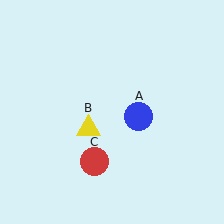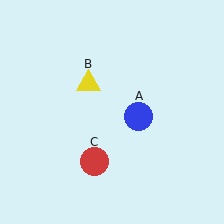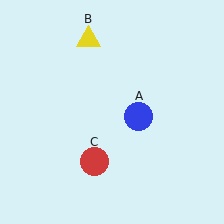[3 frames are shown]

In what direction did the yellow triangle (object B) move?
The yellow triangle (object B) moved up.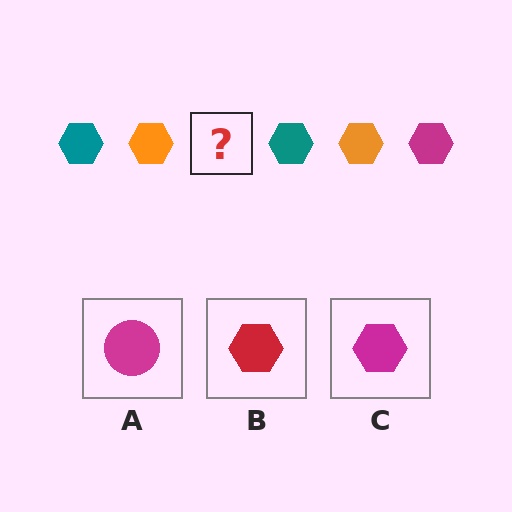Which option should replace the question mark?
Option C.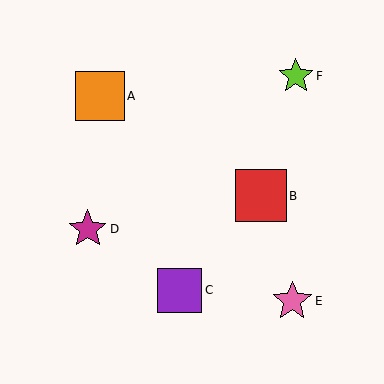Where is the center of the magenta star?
The center of the magenta star is at (88, 229).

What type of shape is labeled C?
Shape C is a purple square.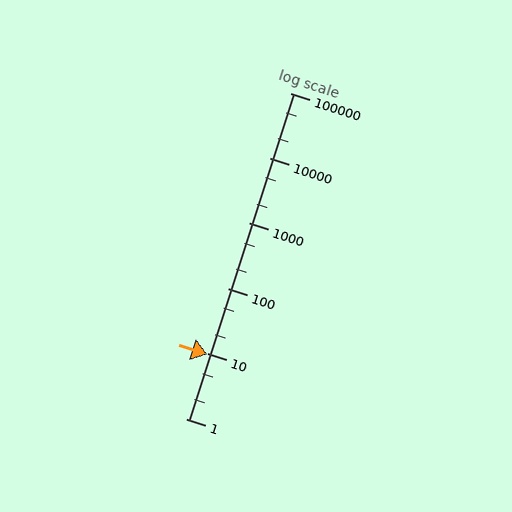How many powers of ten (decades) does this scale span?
The scale spans 5 decades, from 1 to 100000.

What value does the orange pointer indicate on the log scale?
The pointer indicates approximately 9.7.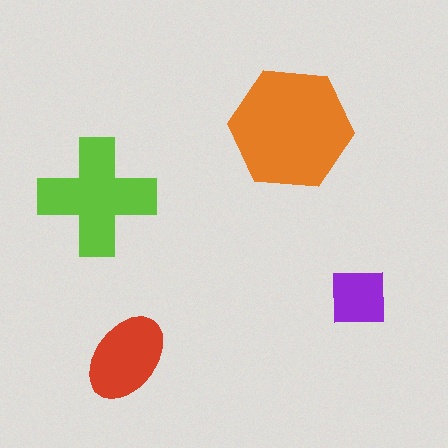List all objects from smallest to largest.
The purple square, the red ellipse, the lime cross, the orange hexagon.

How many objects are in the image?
There are 4 objects in the image.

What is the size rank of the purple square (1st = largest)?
4th.